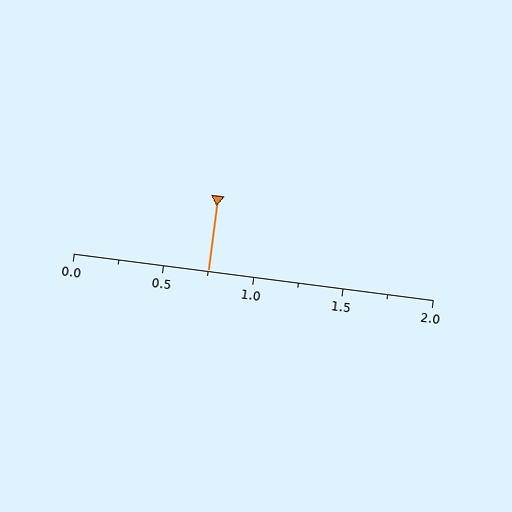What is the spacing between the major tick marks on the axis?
The major ticks are spaced 0.5 apart.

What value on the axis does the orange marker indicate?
The marker indicates approximately 0.75.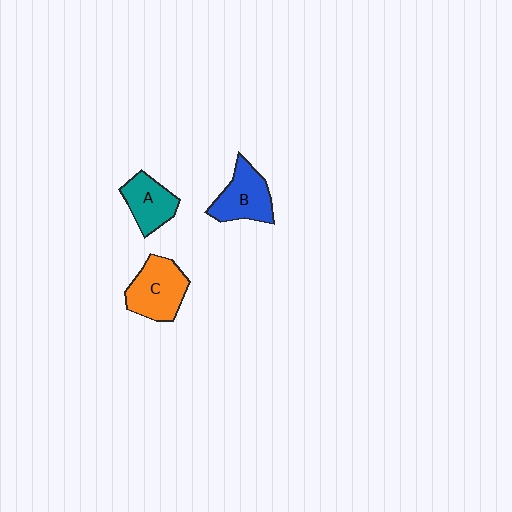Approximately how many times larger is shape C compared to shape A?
Approximately 1.3 times.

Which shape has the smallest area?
Shape A (teal).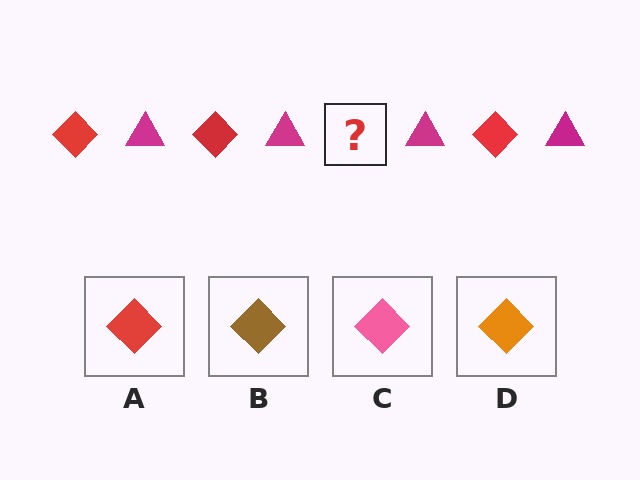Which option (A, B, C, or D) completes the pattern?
A.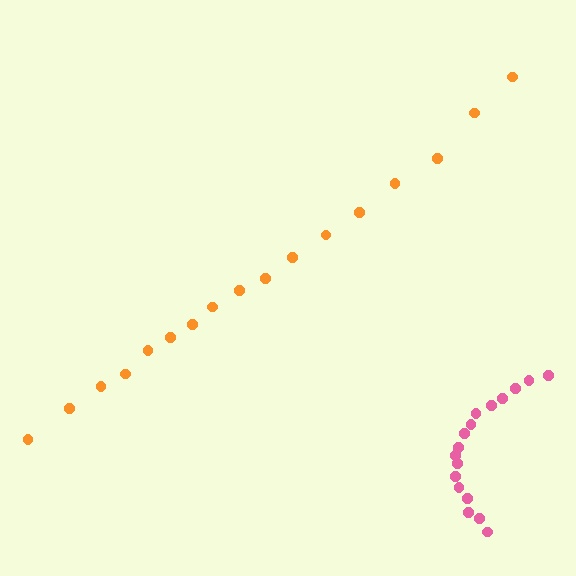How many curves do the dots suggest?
There are 2 distinct paths.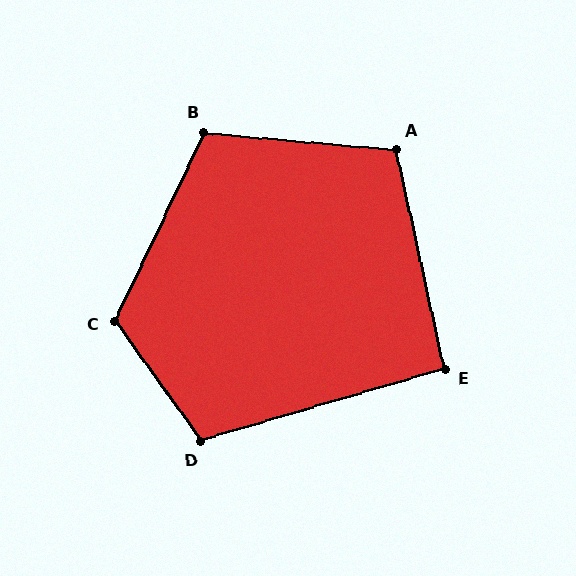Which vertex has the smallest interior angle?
E, at approximately 94 degrees.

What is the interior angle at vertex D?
Approximately 109 degrees (obtuse).